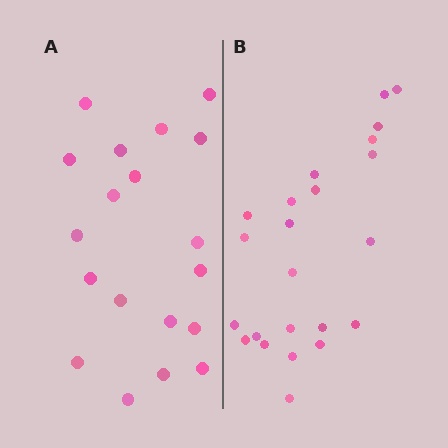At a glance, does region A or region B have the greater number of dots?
Region B (the right region) has more dots.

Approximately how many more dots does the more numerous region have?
Region B has about 4 more dots than region A.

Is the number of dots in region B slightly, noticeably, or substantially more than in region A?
Region B has only slightly more — the two regions are fairly close. The ratio is roughly 1.2 to 1.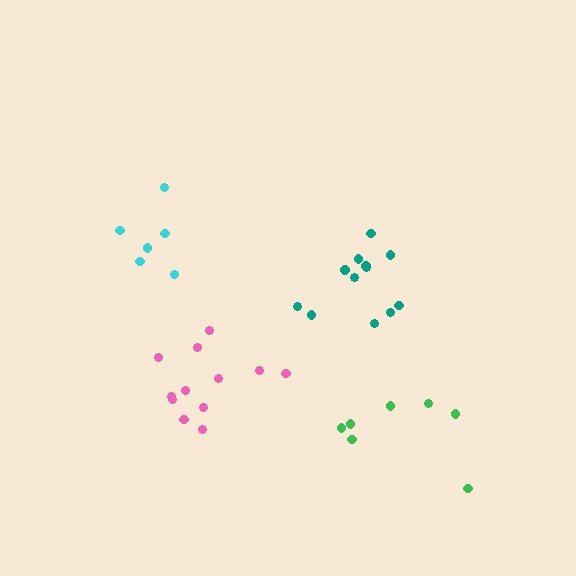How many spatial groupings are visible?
There are 4 spatial groupings.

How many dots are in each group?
Group 1: 7 dots, Group 2: 12 dots, Group 3: 6 dots, Group 4: 12 dots (37 total).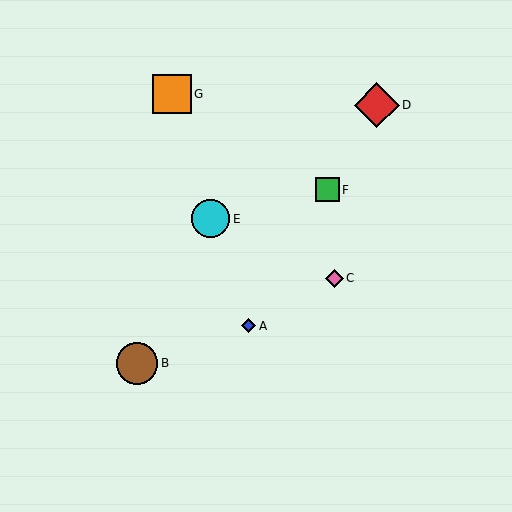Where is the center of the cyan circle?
The center of the cyan circle is at (211, 219).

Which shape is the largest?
The red diamond (labeled D) is the largest.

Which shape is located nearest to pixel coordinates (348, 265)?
The pink diamond (labeled C) at (334, 278) is nearest to that location.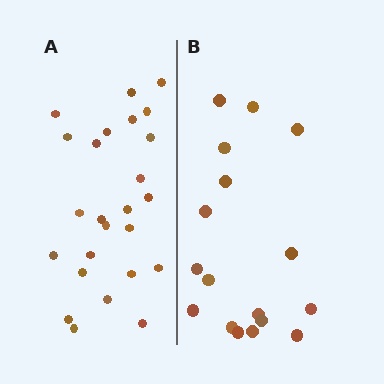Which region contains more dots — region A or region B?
Region A (the left region) has more dots.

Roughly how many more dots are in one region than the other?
Region A has roughly 8 or so more dots than region B.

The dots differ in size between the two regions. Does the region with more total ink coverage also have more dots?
No. Region B has more total ink coverage because its dots are larger, but region A actually contains more individual dots. Total area can be misleading — the number of items is what matters here.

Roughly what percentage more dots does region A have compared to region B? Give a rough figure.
About 45% more.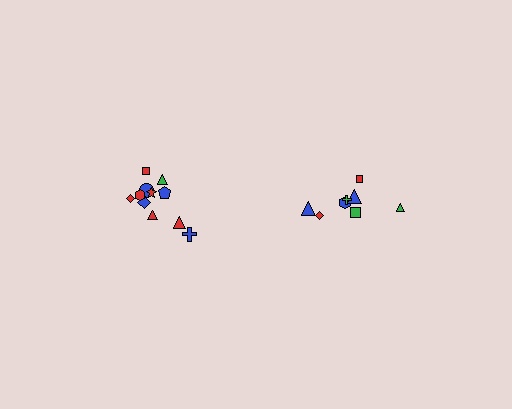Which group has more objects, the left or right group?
The left group.